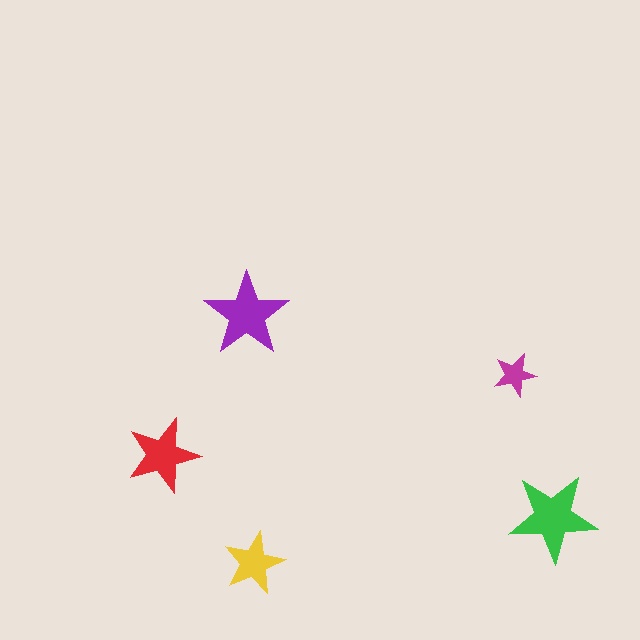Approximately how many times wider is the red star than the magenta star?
About 1.5 times wider.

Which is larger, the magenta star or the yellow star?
The yellow one.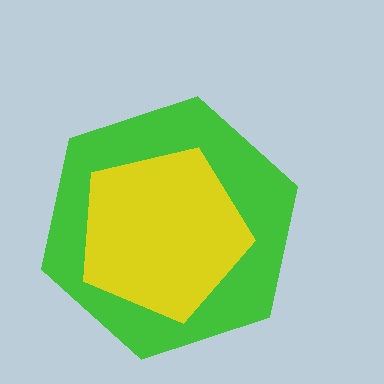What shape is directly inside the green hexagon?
The yellow pentagon.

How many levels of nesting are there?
2.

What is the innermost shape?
The yellow pentagon.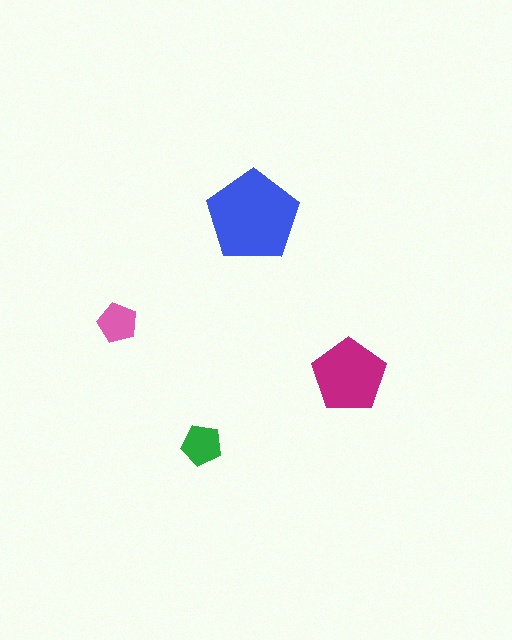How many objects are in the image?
There are 4 objects in the image.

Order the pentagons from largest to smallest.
the blue one, the magenta one, the green one, the pink one.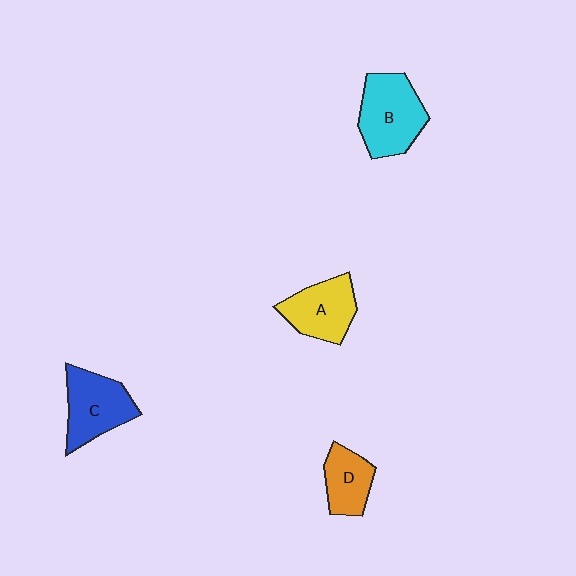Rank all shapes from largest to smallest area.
From largest to smallest: B (cyan), C (blue), A (yellow), D (orange).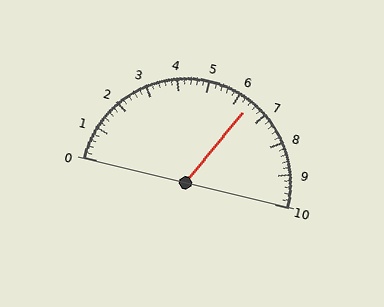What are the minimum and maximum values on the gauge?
The gauge ranges from 0 to 10.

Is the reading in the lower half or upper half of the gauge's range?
The reading is in the upper half of the range (0 to 10).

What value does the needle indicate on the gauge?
The needle indicates approximately 6.4.